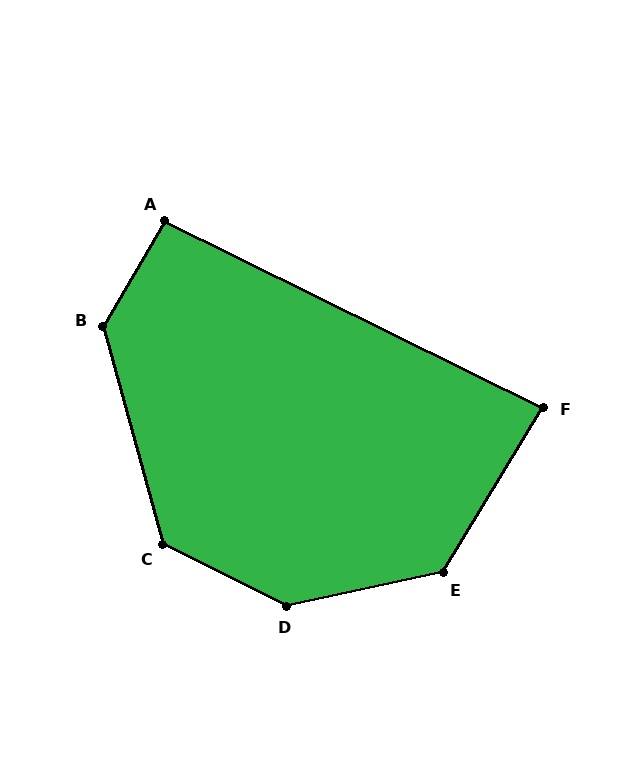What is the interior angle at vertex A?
Approximately 94 degrees (approximately right).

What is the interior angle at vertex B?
Approximately 134 degrees (obtuse).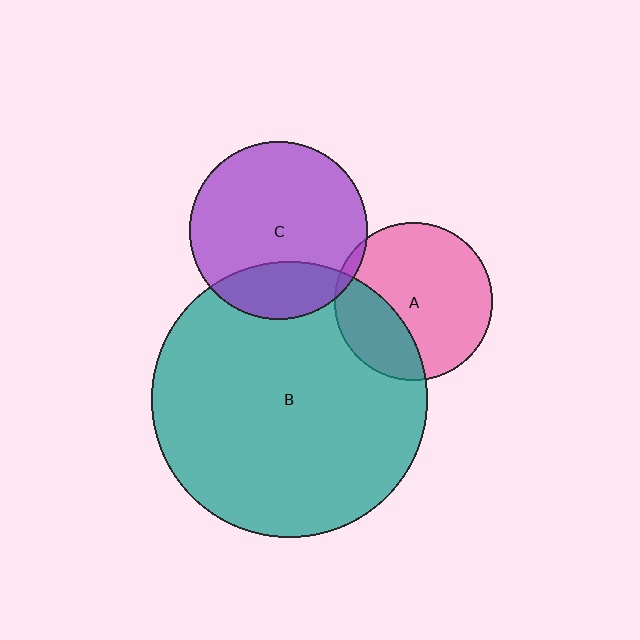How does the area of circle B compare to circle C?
Approximately 2.4 times.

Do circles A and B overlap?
Yes.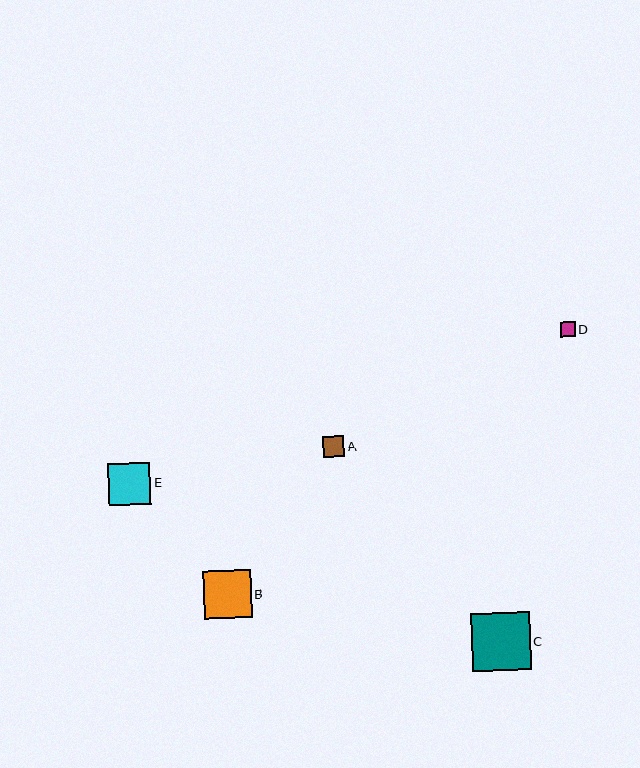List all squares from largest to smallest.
From largest to smallest: C, B, E, A, D.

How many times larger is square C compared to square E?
Square C is approximately 1.4 times the size of square E.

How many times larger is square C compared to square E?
Square C is approximately 1.4 times the size of square E.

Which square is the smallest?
Square D is the smallest with a size of approximately 15 pixels.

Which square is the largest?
Square C is the largest with a size of approximately 58 pixels.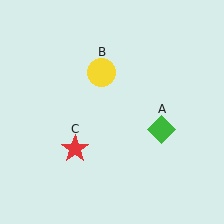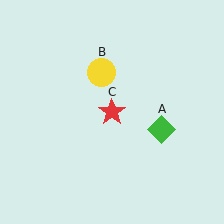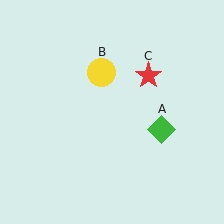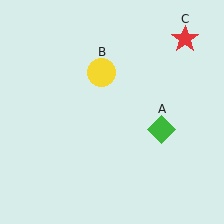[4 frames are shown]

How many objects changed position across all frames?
1 object changed position: red star (object C).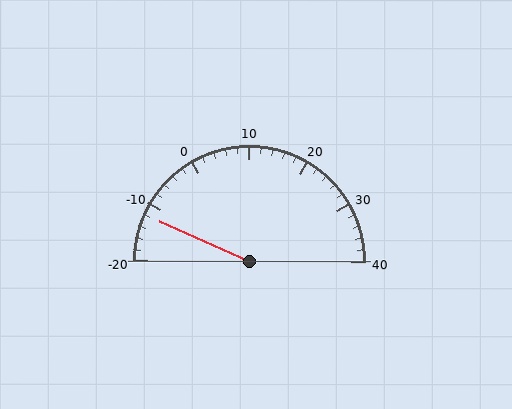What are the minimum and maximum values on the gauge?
The gauge ranges from -20 to 40.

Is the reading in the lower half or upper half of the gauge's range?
The reading is in the lower half of the range (-20 to 40).